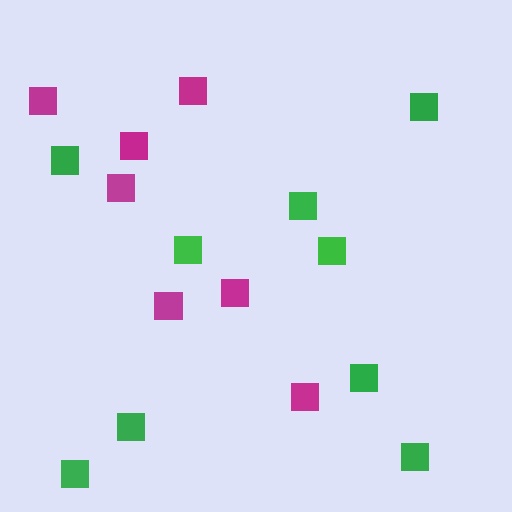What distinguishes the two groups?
There are 2 groups: one group of magenta squares (7) and one group of green squares (9).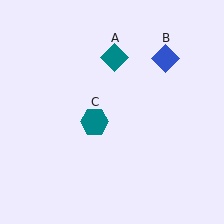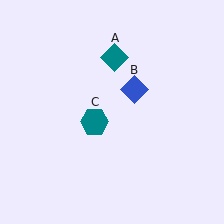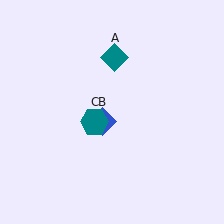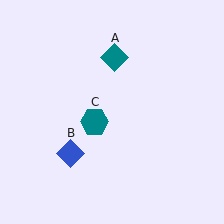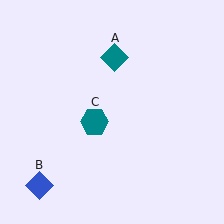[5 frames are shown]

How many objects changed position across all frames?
1 object changed position: blue diamond (object B).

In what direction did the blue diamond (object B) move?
The blue diamond (object B) moved down and to the left.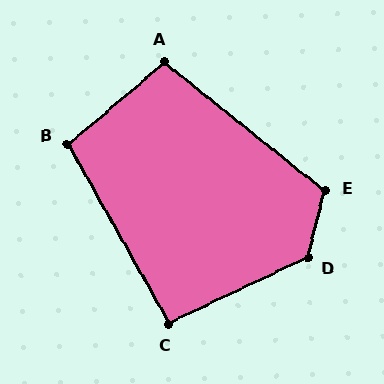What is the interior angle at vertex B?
Approximately 101 degrees (obtuse).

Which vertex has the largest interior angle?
D, at approximately 130 degrees.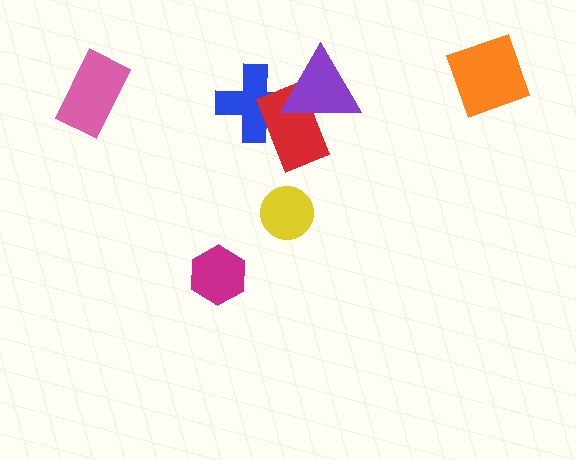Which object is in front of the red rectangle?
The purple triangle is in front of the red rectangle.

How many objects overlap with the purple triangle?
2 objects overlap with the purple triangle.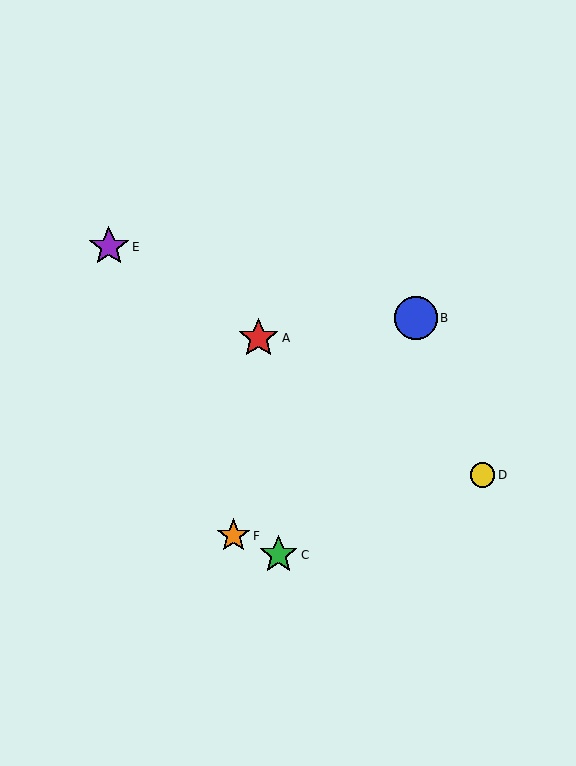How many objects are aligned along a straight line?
3 objects (A, D, E) are aligned along a straight line.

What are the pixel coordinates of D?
Object D is at (482, 475).